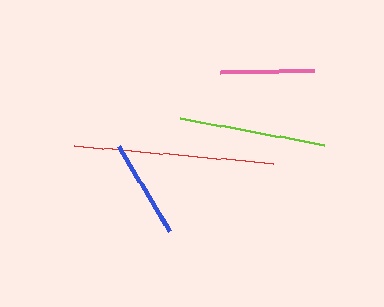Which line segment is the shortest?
The pink line is the shortest at approximately 94 pixels.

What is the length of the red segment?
The red segment is approximately 201 pixels long.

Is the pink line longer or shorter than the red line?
The red line is longer than the pink line.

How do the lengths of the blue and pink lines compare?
The blue and pink lines are approximately the same length.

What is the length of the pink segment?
The pink segment is approximately 94 pixels long.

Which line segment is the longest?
The red line is the longest at approximately 201 pixels.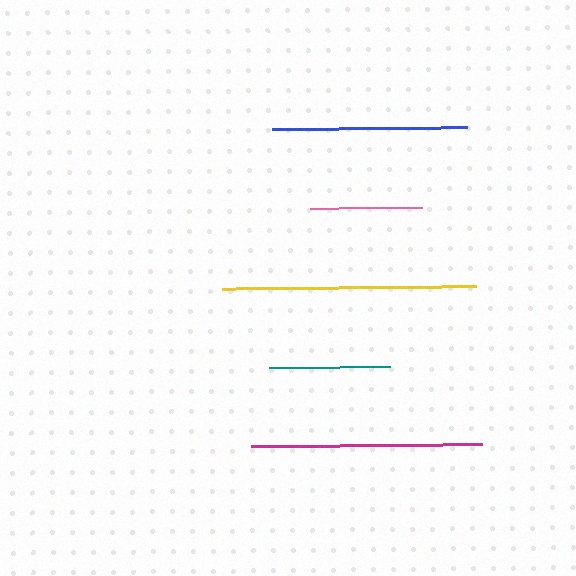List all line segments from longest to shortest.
From longest to shortest: yellow, magenta, blue, teal, pink.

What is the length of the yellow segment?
The yellow segment is approximately 254 pixels long.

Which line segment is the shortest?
The pink line is the shortest at approximately 112 pixels.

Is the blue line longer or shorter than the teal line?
The blue line is longer than the teal line.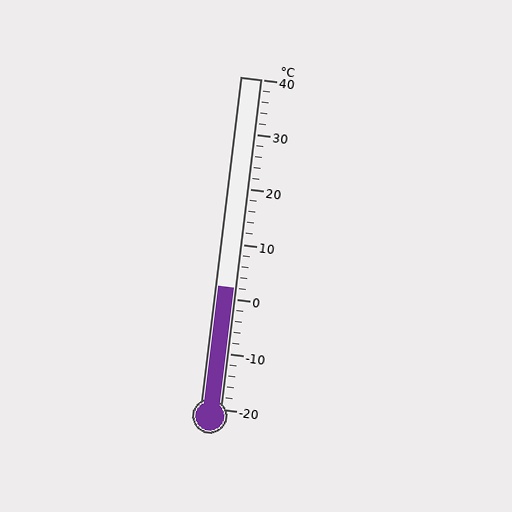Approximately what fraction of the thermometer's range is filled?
The thermometer is filled to approximately 35% of its range.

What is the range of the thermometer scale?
The thermometer scale ranges from -20°C to 40°C.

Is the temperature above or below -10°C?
The temperature is above -10°C.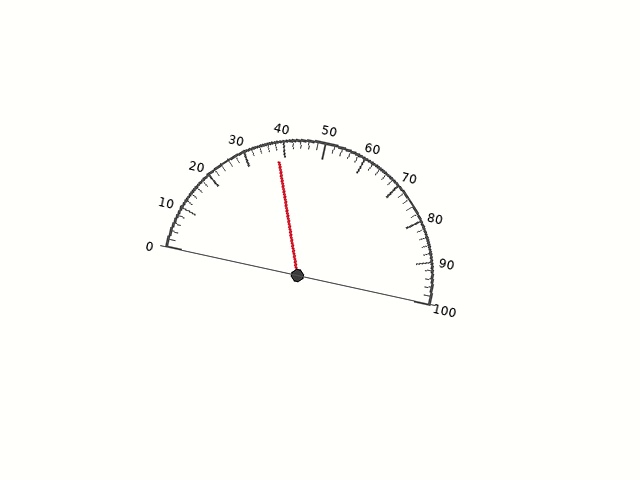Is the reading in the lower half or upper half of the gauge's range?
The reading is in the lower half of the range (0 to 100).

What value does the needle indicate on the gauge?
The needle indicates approximately 38.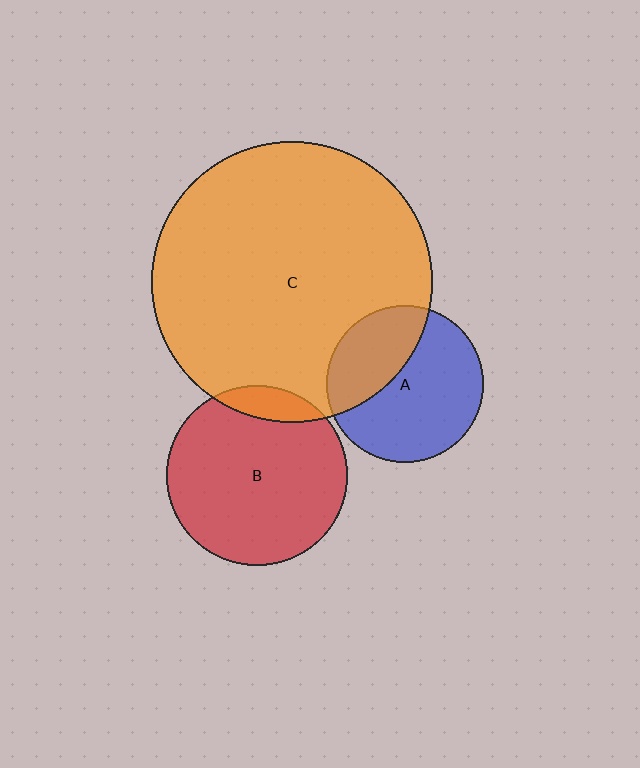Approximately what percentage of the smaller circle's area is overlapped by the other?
Approximately 10%.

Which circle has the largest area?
Circle C (orange).